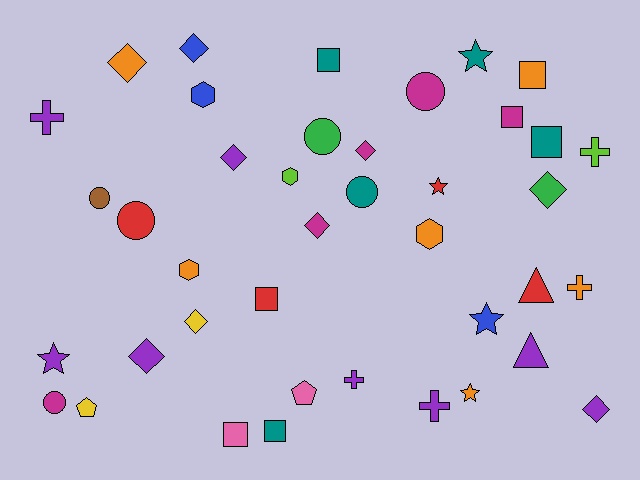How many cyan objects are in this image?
There are no cyan objects.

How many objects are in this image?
There are 40 objects.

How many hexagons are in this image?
There are 4 hexagons.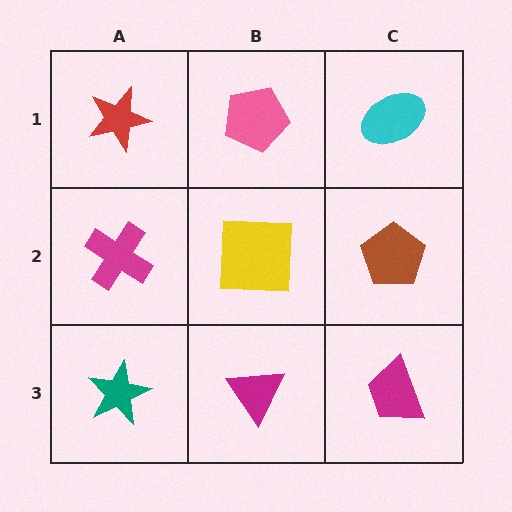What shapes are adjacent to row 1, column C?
A brown pentagon (row 2, column C), a pink pentagon (row 1, column B).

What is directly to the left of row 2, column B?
A magenta cross.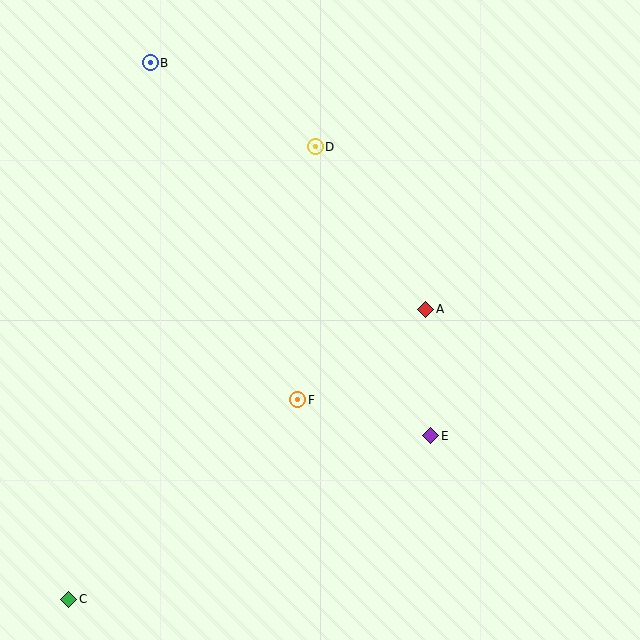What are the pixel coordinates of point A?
Point A is at (426, 309).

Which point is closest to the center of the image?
Point F at (298, 400) is closest to the center.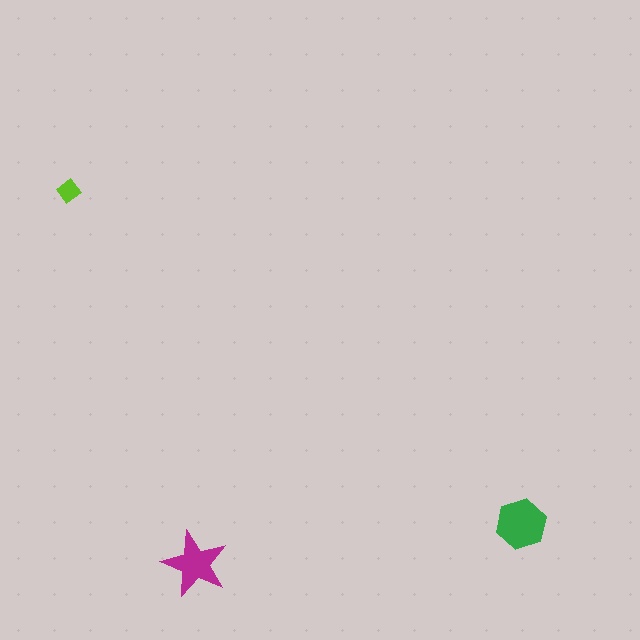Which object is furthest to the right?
The green hexagon is rightmost.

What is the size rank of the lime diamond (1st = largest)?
3rd.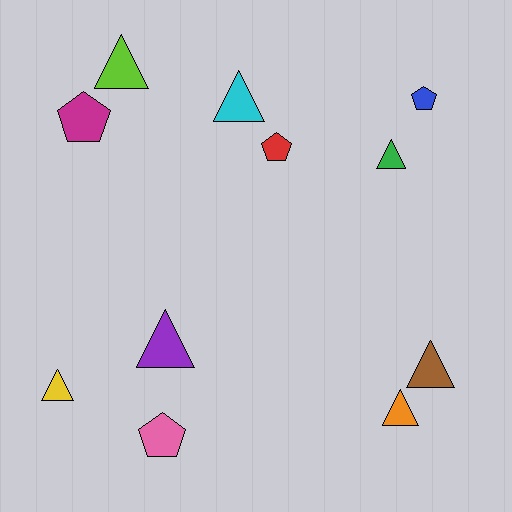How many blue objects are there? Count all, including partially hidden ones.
There is 1 blue object.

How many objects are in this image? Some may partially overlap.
There are 11 objects.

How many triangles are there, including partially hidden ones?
There are 7 triangles.